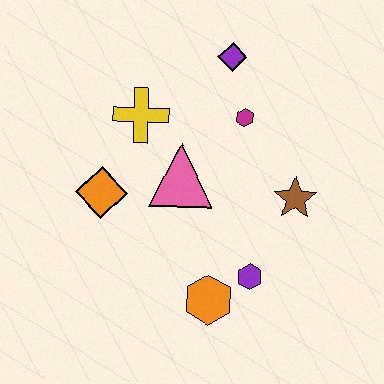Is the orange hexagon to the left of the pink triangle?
No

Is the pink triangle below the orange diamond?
No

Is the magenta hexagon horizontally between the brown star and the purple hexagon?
No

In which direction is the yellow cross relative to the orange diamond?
The yellow cross is above the orange diamond.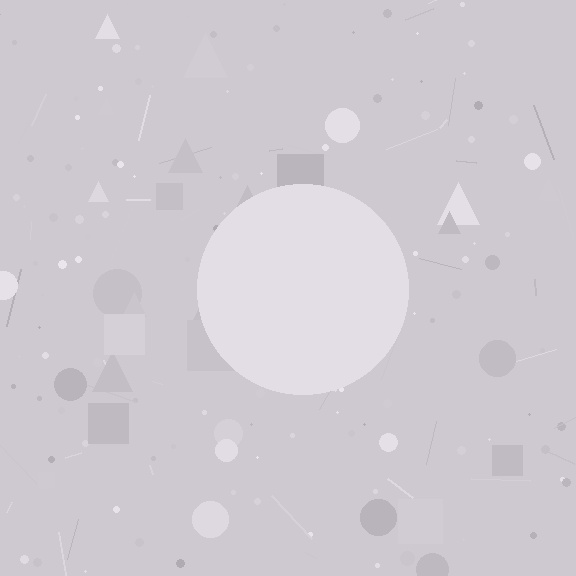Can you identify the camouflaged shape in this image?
The camouflaged shape is a circle.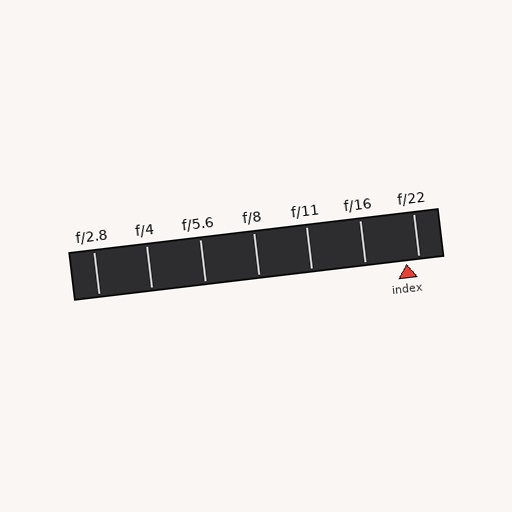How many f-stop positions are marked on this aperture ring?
There are 7 f-stop positions marked.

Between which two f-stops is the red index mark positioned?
The index mark is between f/16 and f/22.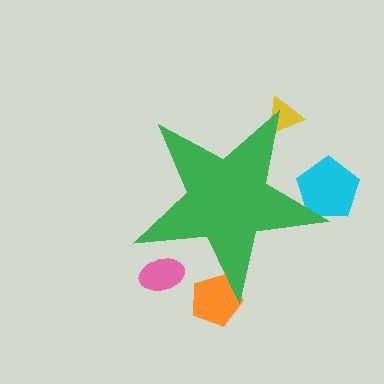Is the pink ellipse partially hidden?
Yes, the pink ellipse is partially hidden behind the green star.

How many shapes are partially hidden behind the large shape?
4 shapes are partially hidden.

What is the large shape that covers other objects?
A green star.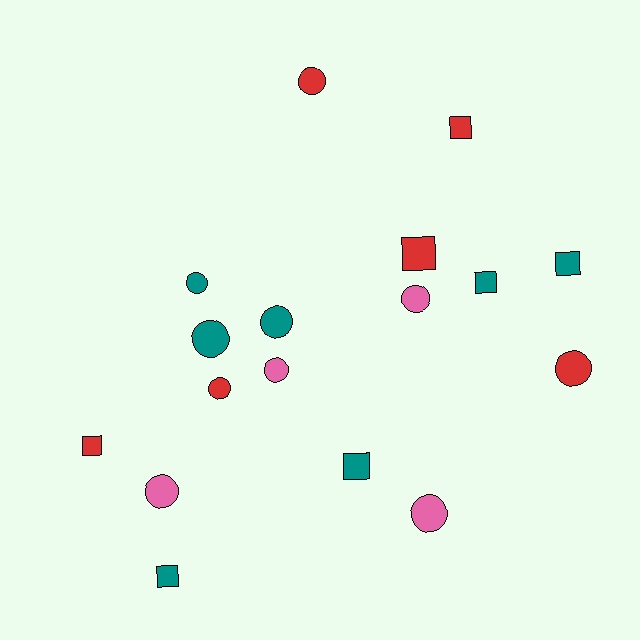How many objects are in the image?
There are 17 objects.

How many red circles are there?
There are 3 red circles.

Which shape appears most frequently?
Circle, with 10 objects.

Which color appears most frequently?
Teal, with 7 objects.